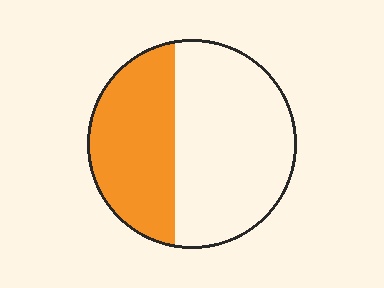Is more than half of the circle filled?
No.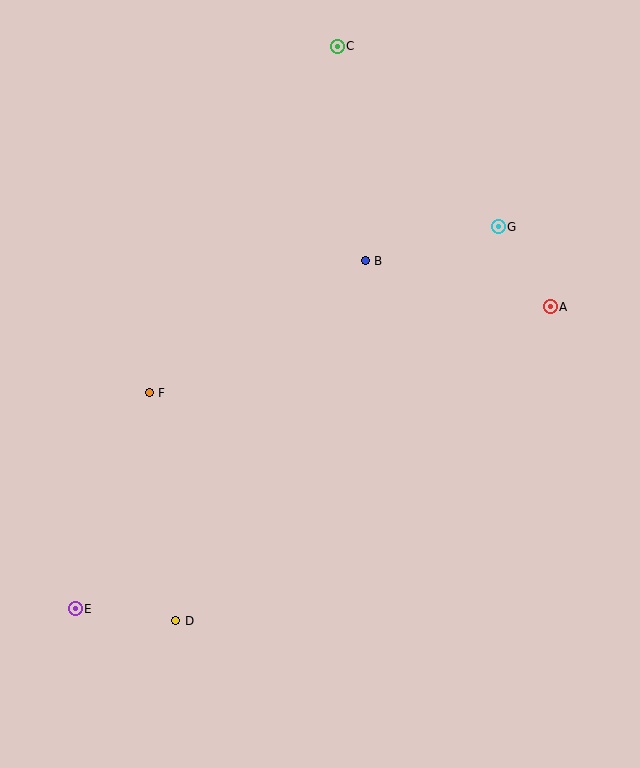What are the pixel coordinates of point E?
Point E is at (75, 609).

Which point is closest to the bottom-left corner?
Point E is closest to the bottom-left corner.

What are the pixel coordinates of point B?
Point B is at (365, 261).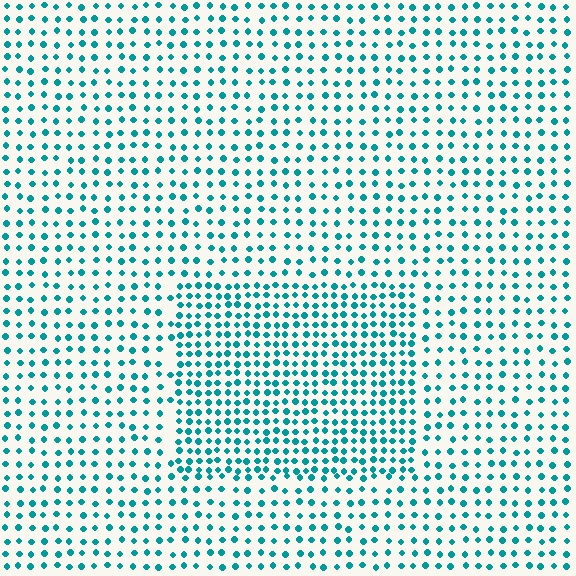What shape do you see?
I see a rectangle.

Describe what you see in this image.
The image contains small teal elements arranged at two different densities. A rectangle-shaped region is visible where the elements are more densely packed than the surrounding area.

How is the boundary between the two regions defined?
The boundary is defined by a change in element density (approximately 1.7x ratio). All elements are the same color, size, and shape.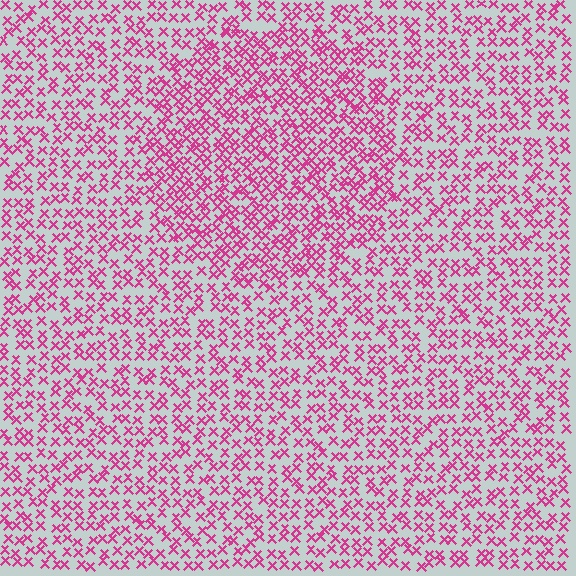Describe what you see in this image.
The image contains small magenta elements arranged at two different densities. A circle-shaped region is visible where the elements are more densely packed than the surrounding area.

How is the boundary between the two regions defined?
The boundary is defined by a change in element density (approximately 1.6x ratio). All elements are the same color, size, and shape.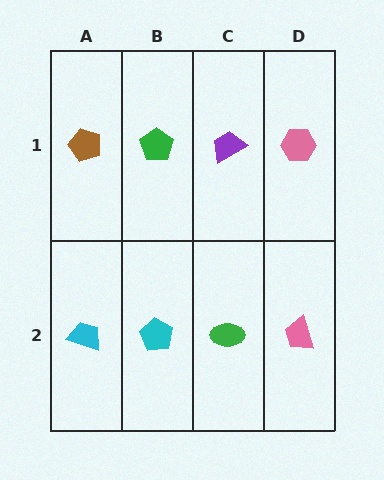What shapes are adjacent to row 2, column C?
A purple trapezoid (row 1, column C), a cyan pentagon (row 2, column B), a pink trapezoid (row 2, column D).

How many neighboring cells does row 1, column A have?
2.